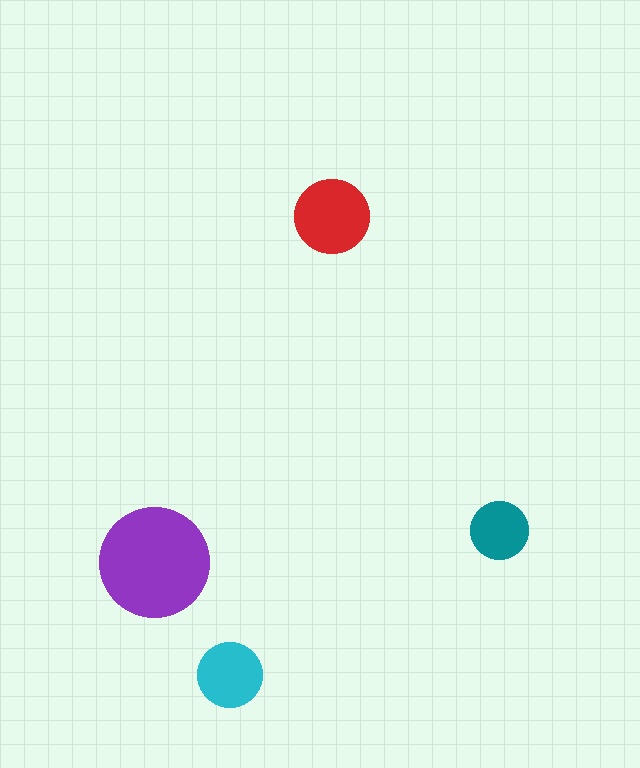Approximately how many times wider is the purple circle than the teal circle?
About 2 times wider.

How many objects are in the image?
There are 4 objects in the image.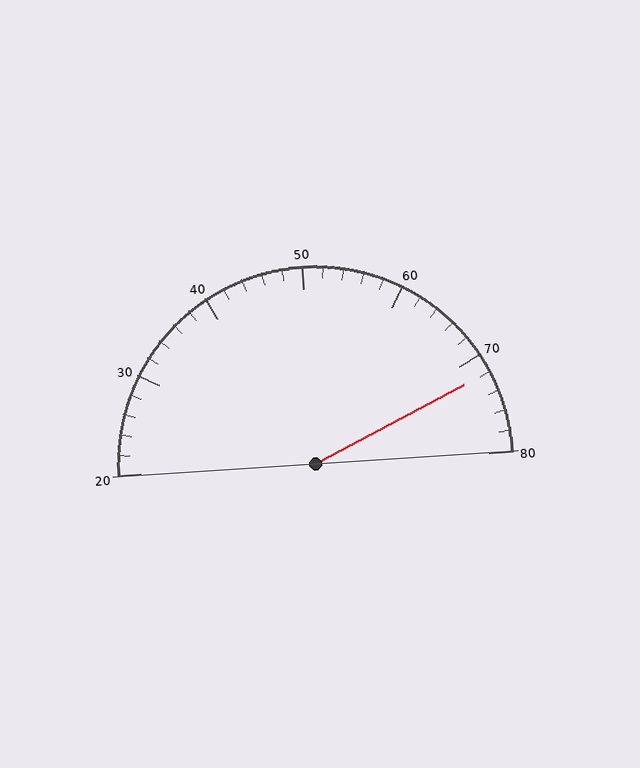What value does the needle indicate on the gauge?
The needle indicates approximately 72.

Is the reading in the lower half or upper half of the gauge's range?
The reading is in the upper half of the range (20 to 80).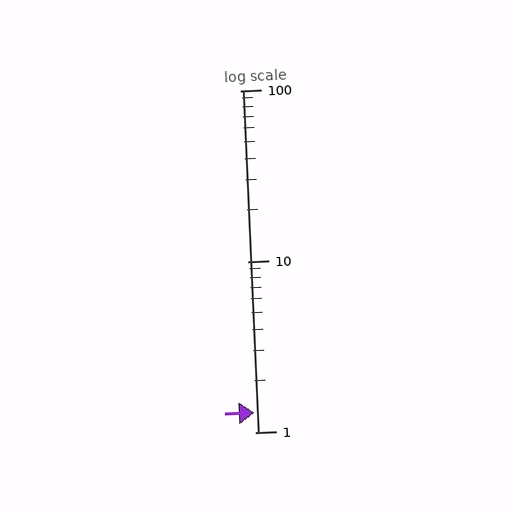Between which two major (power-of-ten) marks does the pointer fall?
The pointer is between 1 and 10.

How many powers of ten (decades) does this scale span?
The scale spans 2 decades, from 1 to 100.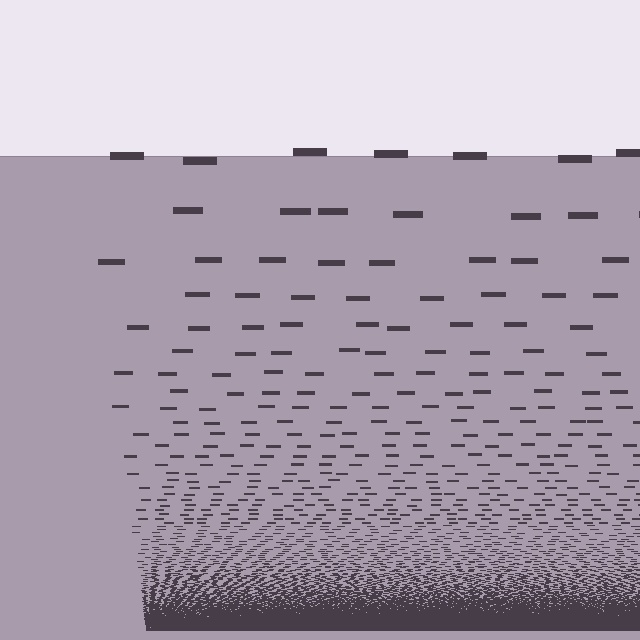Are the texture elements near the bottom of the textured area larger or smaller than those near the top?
Smaller. The gradient is inverted — elements near the bottom are smaller and denser.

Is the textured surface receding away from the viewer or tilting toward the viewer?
The surface appears to tilt toward the viewer. Texture elements get larger and sparser toward the top.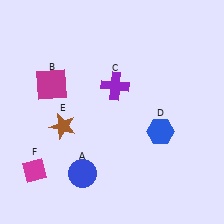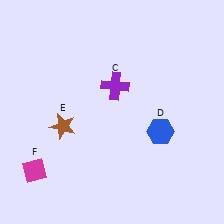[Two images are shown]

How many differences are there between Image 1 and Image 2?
There are 2 differences between the two images.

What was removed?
The magenta square (B), the blue circle (A) were removed in Image 2.